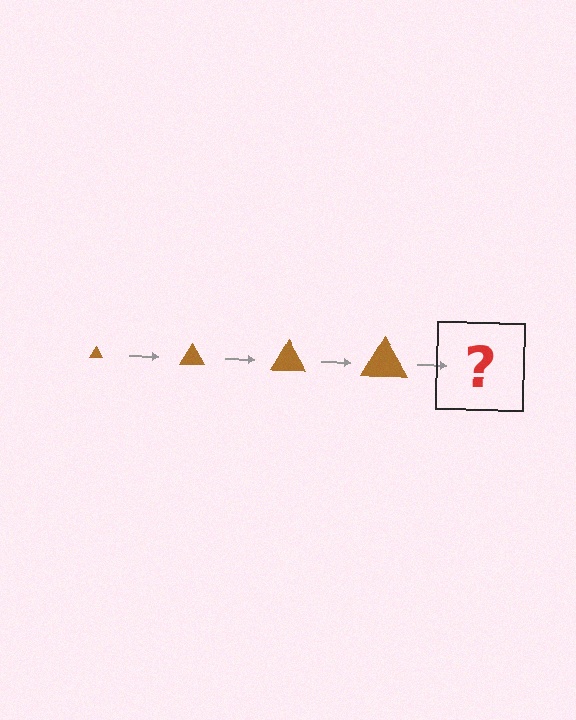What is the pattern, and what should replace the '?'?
The pattern is that the triangle gets progressively larger each step. The '?' should be a brown triangle, larger than the previous one.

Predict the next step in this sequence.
The next step is a brown triangle, larger than the previous one.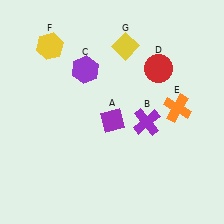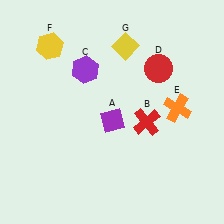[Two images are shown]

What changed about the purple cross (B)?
In Image 1, B is purple. In Image 2, it changed to red.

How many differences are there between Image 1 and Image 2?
There is 1 difference between the two images.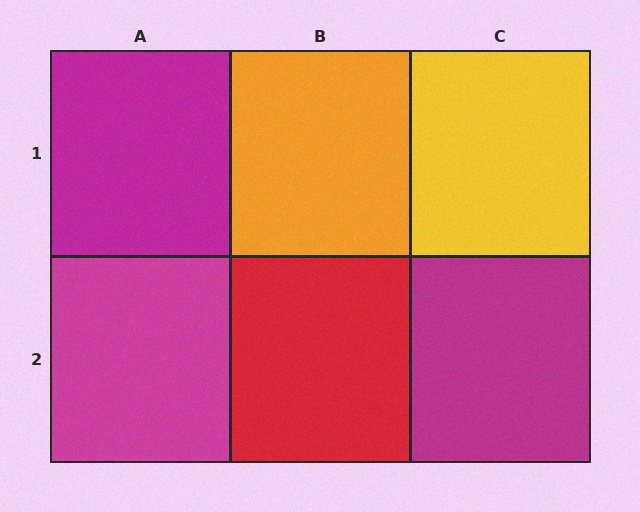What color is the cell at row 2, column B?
Red.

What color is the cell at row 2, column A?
Magenta.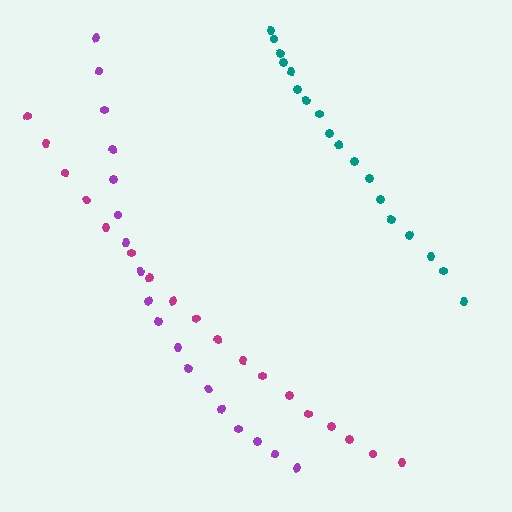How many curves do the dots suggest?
There are 3 distinct paths.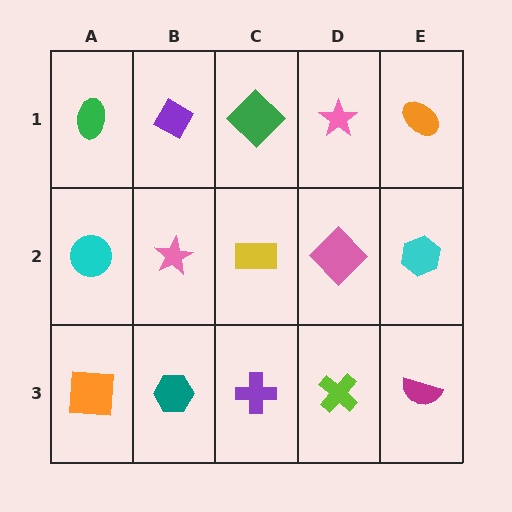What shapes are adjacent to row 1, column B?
A pink star (row 2, column B), a green ellipse (row 1, column A), a green diamond (row 1, column C).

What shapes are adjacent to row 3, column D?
A pink diamond (row 2, column D), a purple cross (row 3, column C), a magenta semicircle (row 3, column E).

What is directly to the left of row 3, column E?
A lime cross.